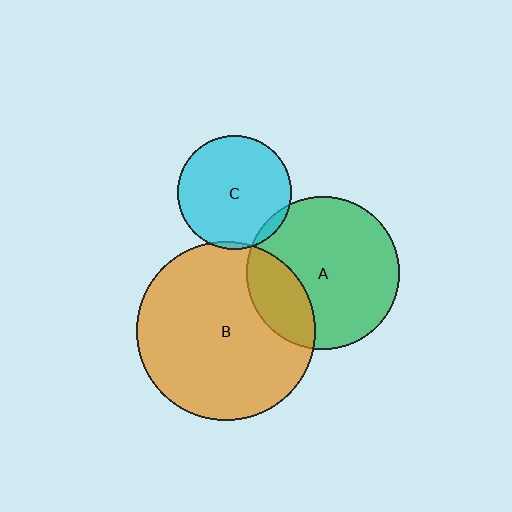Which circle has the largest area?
Circle B (orange).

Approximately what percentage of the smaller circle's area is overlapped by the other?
Approximately 5%.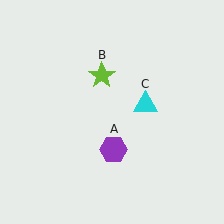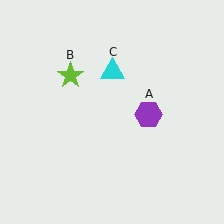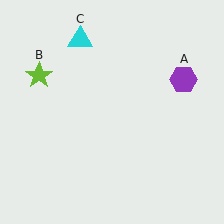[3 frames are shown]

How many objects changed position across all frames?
3 objects changed position: purple hexagon (object A), lime star (object B), cyan triangle (object C).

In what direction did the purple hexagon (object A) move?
The purple hexagon (object A) moved up and to the right.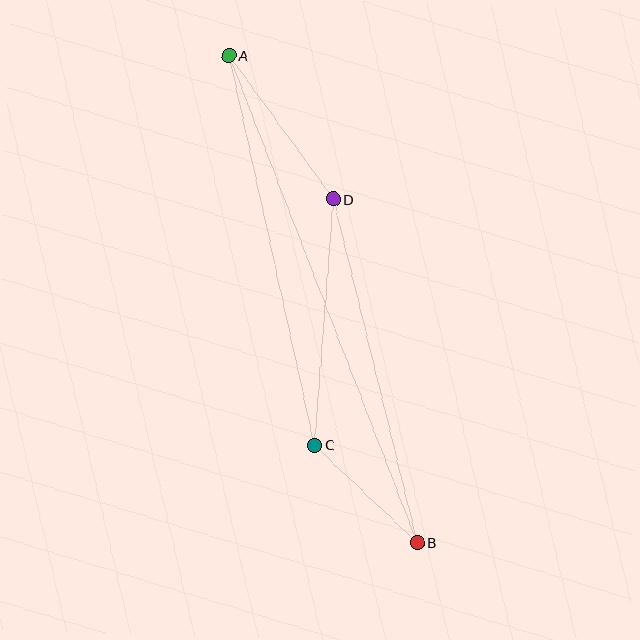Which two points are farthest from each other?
Points A and B are farthest from each other.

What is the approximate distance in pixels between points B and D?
The distance between B and D is approximately 353 pixels.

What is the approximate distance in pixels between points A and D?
The distance between A and D is approximately 178 pixels.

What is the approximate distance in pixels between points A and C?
The distance between A and C is approximately 399 pixels.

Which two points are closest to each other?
Points B and C are closest to each other.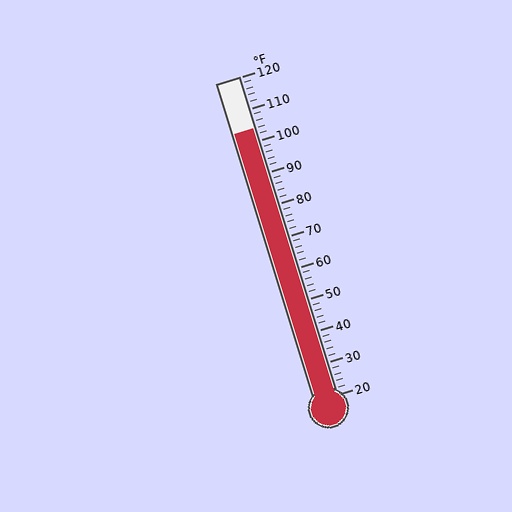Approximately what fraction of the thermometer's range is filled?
The thermometer is filled to approximately 85% of its range.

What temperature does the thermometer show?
The thermometer shows approximately 104°F.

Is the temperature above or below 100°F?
The temperature is above 100°F.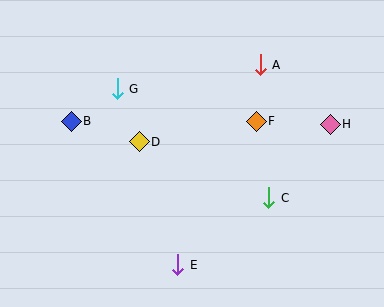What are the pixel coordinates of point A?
Point A is at (260, 65).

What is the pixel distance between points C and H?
The distance between C and H is 96 pixels.